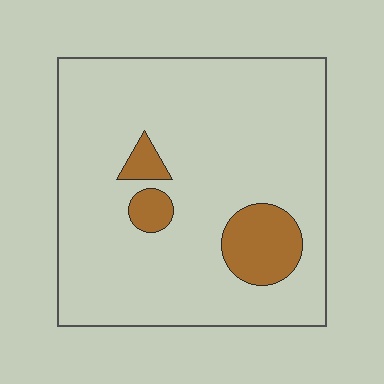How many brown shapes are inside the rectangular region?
3.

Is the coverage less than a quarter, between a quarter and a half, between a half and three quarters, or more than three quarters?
Less than a quarter.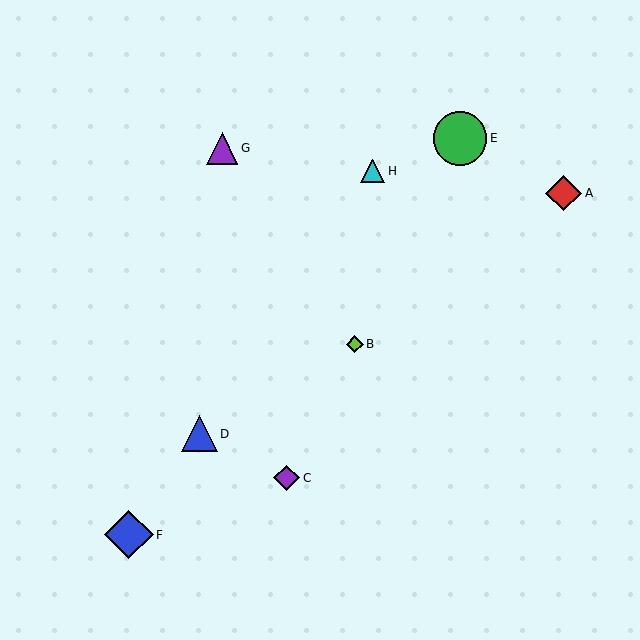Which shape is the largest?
The green circle (labeled E) is the largest.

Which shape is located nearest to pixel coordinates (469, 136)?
The green circle (labeled E) at (460, 138) is nearest to that location.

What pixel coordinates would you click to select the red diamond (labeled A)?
Click at (564, 193) to select the red diamond A.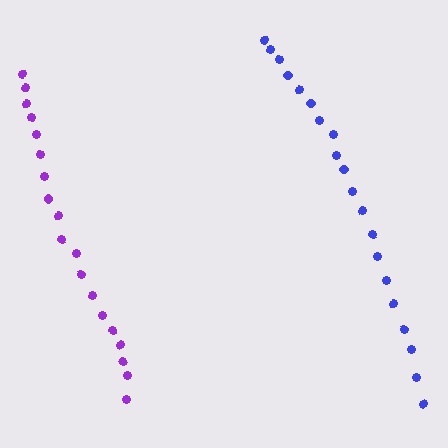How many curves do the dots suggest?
There are 2 distinct paths.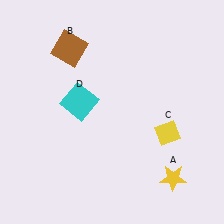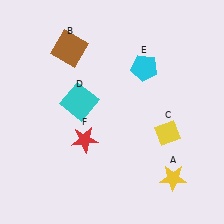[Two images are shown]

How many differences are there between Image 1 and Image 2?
There are 2 differences between the two images.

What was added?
A cyan pentagon (E), a red star (F) were added in Image 2.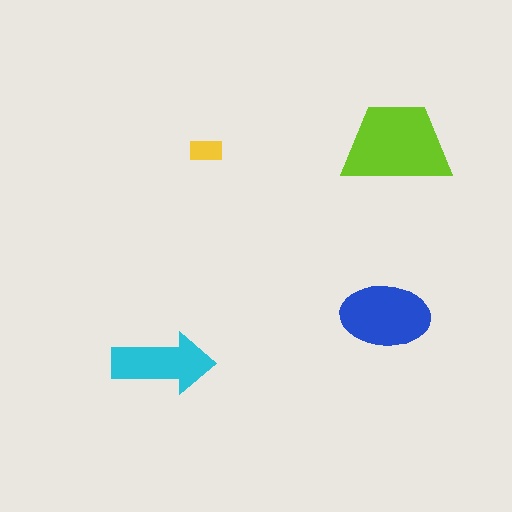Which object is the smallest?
The yellow rectangle.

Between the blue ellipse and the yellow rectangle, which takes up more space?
The blue ellipse.